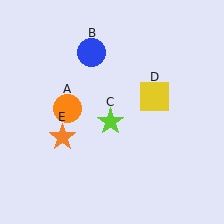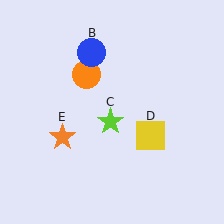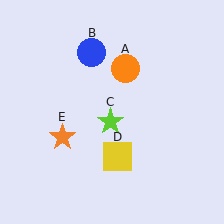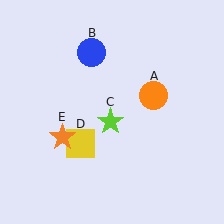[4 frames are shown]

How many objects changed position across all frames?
2 objects changed position: orange circle (object A), yellow square (object D).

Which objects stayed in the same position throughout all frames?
Blue circle (object B) and lime star (object C) and orange star (object E) remained stationary.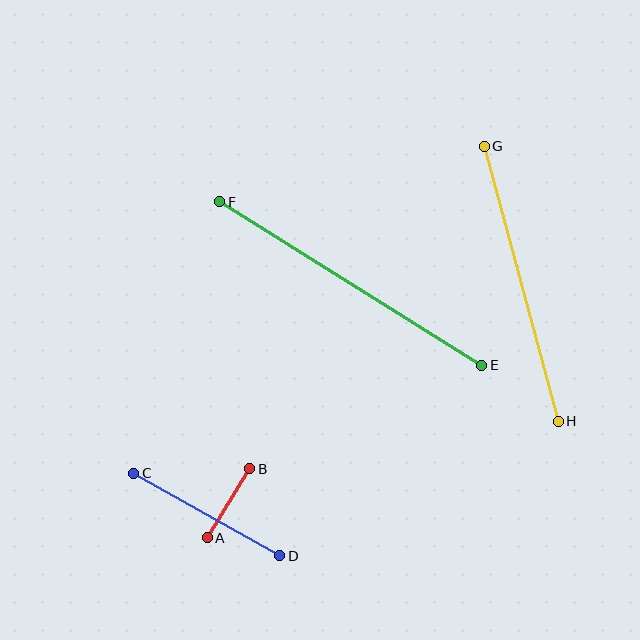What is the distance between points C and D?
The distance is approximately 167 pixels.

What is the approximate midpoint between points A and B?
The midpoint is at approximately (229, 503) pixels.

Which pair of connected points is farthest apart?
Points E and F are farthest apart.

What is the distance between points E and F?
The distance is approximately 309 pixels.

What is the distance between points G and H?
The distance is approximately 285 pixels.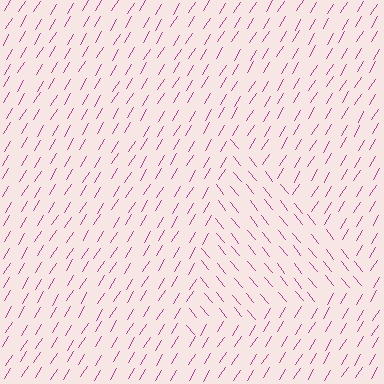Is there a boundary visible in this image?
Yes, there is a texture boundary formed by a change in line orientation.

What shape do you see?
I see a triangle.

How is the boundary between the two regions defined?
The boundary is defined purely by a change in line orientation (approximately 71 degrees difference). All lines are the same color and thickness.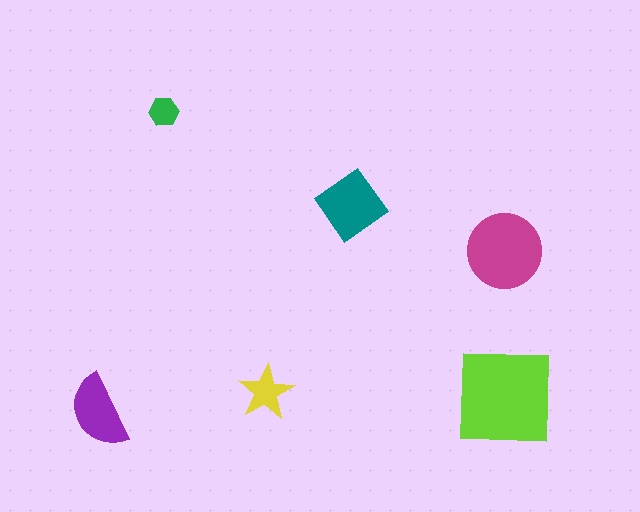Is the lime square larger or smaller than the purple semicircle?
Larger.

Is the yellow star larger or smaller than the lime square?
Smaller.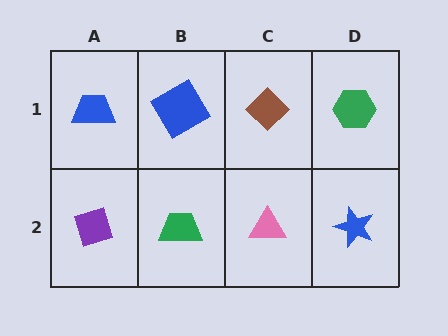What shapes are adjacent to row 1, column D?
A blue star (row 2, column D), a brown diamond (row 1, column C).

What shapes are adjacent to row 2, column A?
A blue trapezoid (row 1, column A), a green trapezoid (row 2, column B).